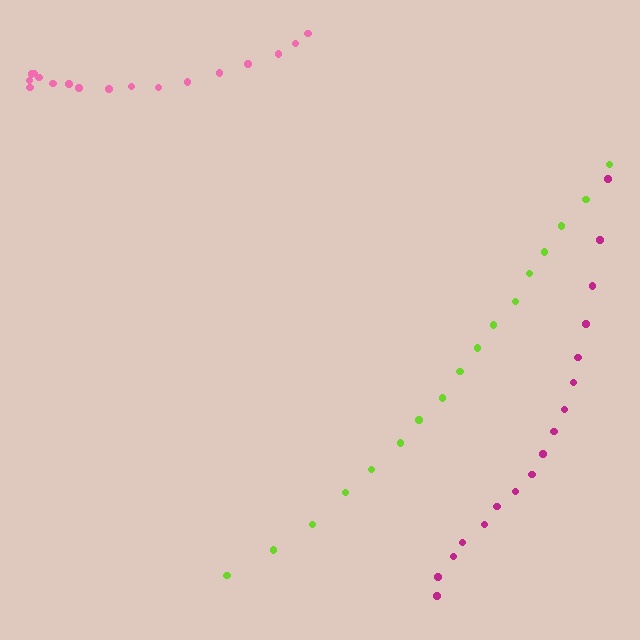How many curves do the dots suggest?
There are 3 distinct paths.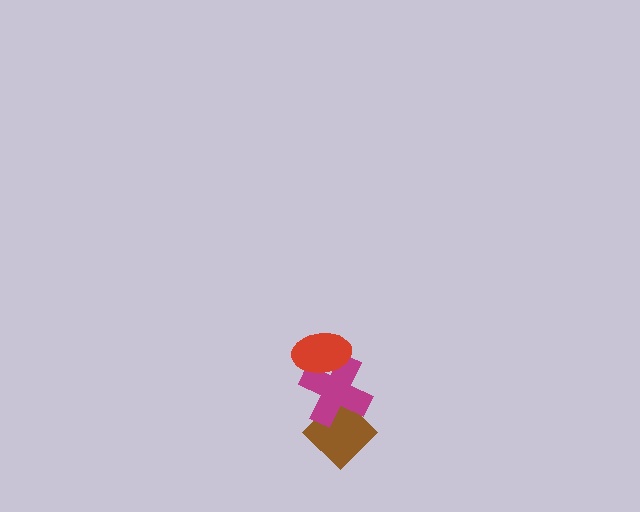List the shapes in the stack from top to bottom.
From top to bottom: the red ellipse, the magenta cross, the brown diamond.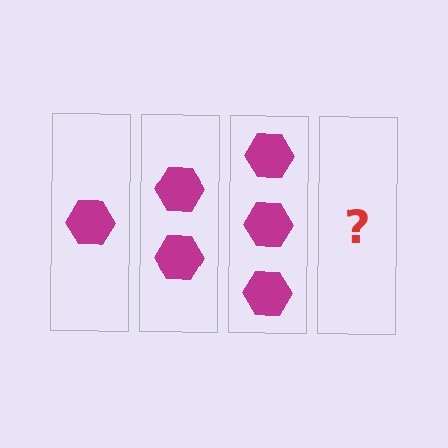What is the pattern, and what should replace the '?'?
The pattern is that each step adds one more hexagon. The '?' should be 4 hexagons.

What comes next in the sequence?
The next element should be 4 hexagons.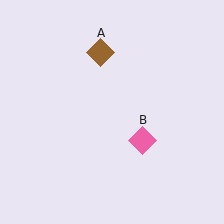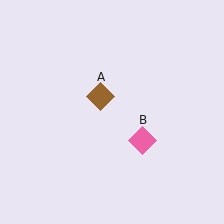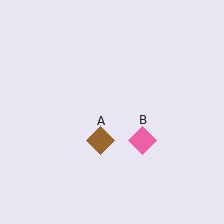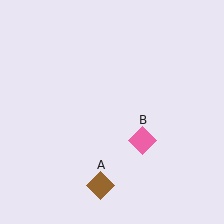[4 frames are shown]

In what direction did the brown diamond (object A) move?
The brown diamond (object A) moved down.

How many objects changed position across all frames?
1 object changed position: brown diamond (object A).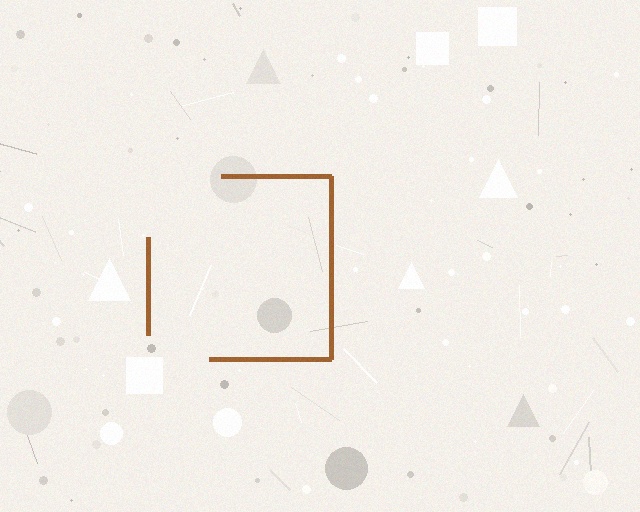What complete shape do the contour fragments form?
The contour fragments form a square.